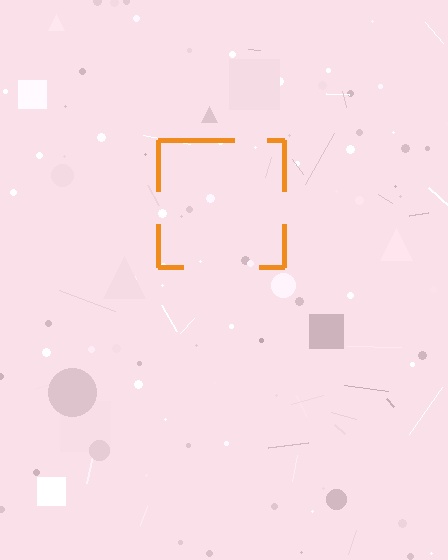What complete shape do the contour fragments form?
The contour fragments form a square.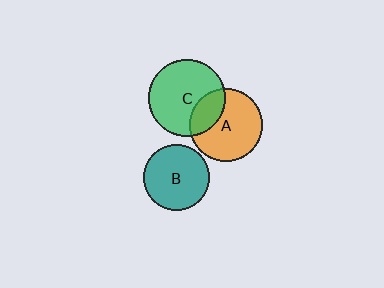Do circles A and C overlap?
Yes.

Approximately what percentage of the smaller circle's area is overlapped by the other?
Approximately 25%.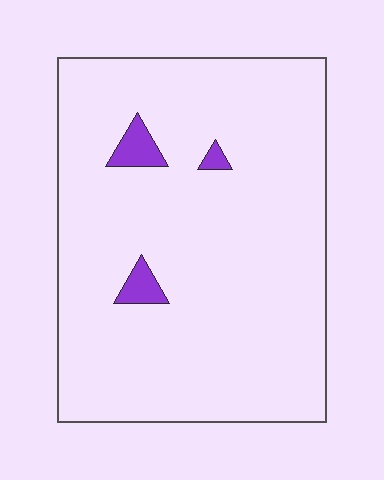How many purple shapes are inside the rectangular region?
3.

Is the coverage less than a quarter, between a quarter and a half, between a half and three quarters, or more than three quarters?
Less than a quarter.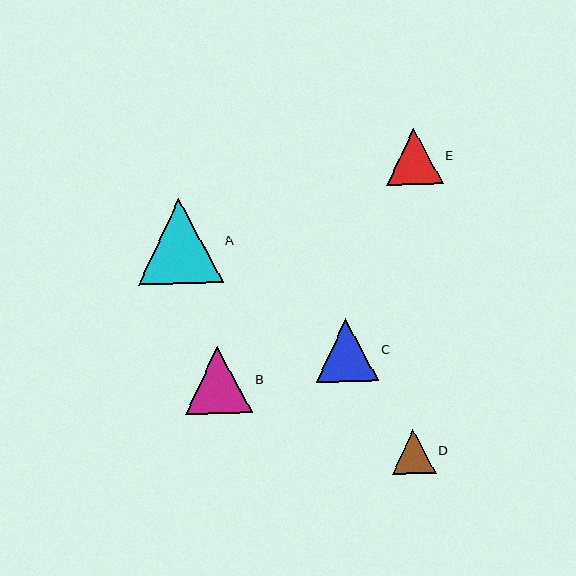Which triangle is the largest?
Triangle A is the largest with a size of approximately 84 pixels.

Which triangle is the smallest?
Triangle D is the smallest with a size of approximately 43 pixels.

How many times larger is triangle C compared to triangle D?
Triangle C is approximately 1.4 times the size of triangle D.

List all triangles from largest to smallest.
From largest to smallest: A, B, C, E, D.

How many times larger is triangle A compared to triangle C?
Triangle A is approximately 1.4 times the size of triangle C.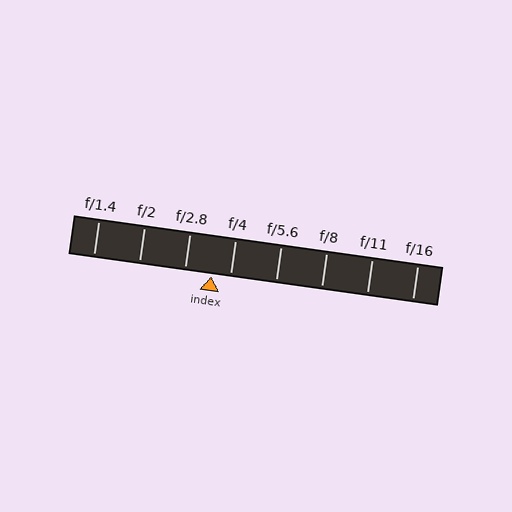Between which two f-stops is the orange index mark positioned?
The index mark is between f/2.8 and f/4.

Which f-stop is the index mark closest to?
The index mark is closest to f/4.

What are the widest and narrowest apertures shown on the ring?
The widest aperture shown is f/1.4 and the narrowest is f/16.